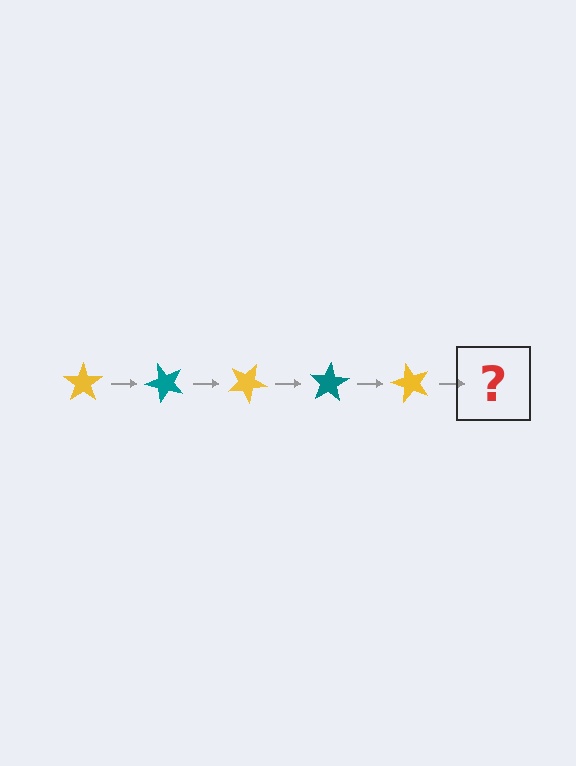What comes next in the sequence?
The next element should be a teal star, rotated 250 degrees from the start.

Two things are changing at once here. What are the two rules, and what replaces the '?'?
The two rules are that it rotates 50 degrees each step and the color cycles through yellow and teal. The '?' should be a teal star, rotated 250 degrees from the start.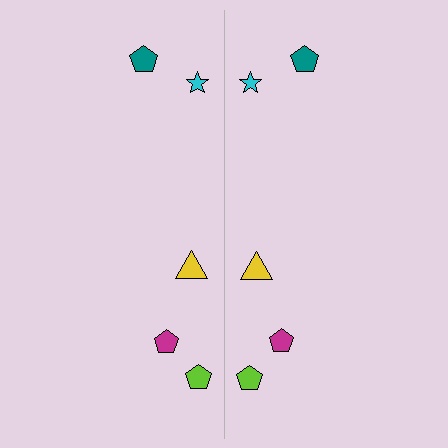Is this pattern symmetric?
Yes, this pattern has bilateral (reflection) symmetry.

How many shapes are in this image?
There are 10 shapes in this image.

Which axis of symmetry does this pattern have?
The pattern has a vertical axis of symmetry running through the center of the image.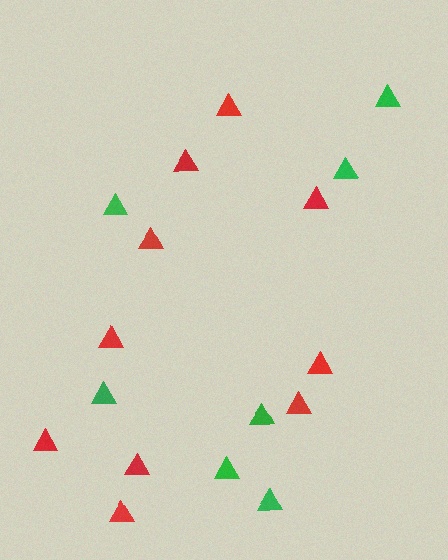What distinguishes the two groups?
There are 2 groups: one group of green triangles (7) and one group of red triangles (10).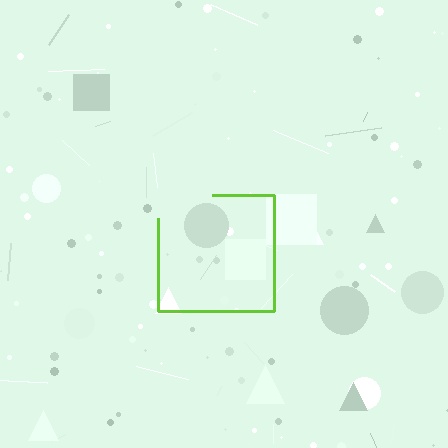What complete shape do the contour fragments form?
The contour fragments form a square.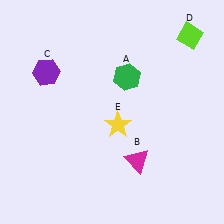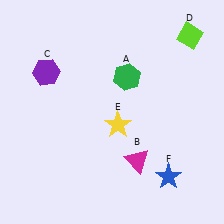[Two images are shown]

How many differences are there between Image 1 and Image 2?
There is 1 difference between the two images.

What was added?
A blue star (F) was added in Image 2.